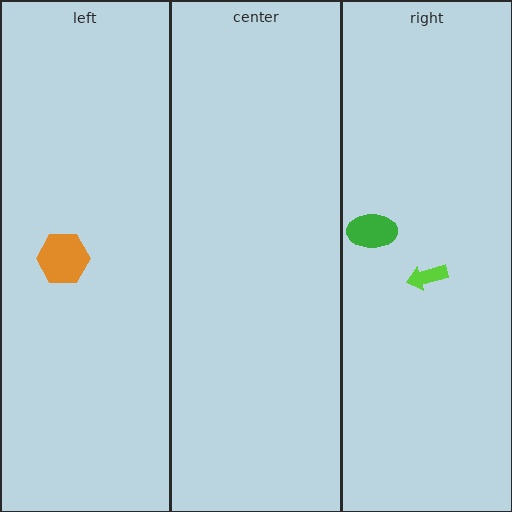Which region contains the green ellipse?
The right region.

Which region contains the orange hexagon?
The left region.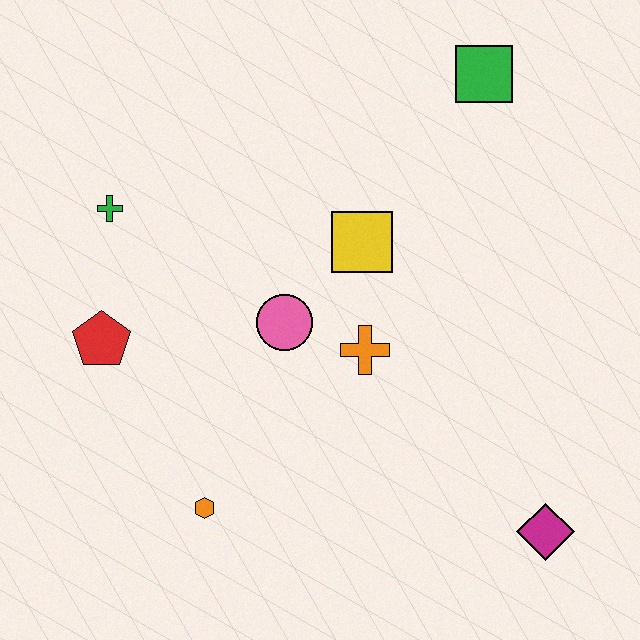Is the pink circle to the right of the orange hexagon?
Yes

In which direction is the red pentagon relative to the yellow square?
The red pentagon is to the left of the yellow square.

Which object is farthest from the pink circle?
The magenta diamond is farthest from the pink circle.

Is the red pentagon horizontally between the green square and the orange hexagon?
No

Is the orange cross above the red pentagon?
No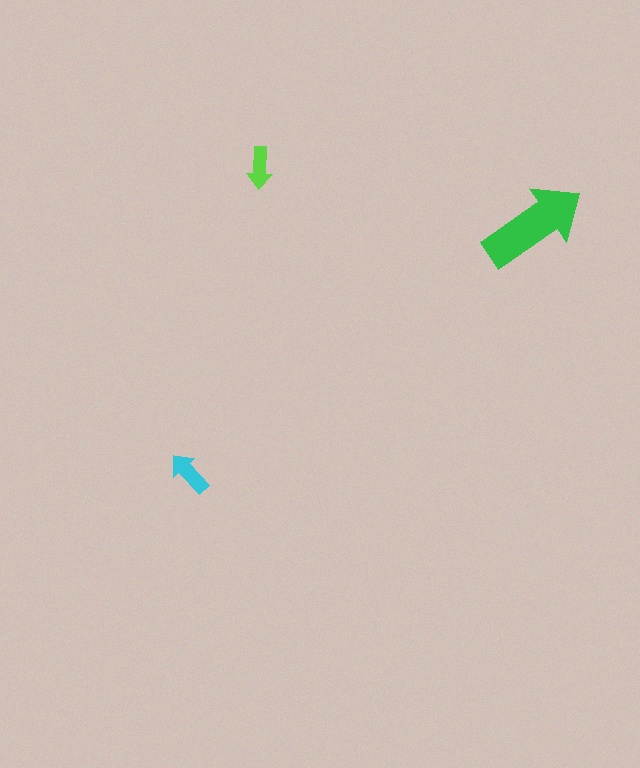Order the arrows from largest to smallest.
the green one, the cyan one, the lime one.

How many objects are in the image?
There are 3 objects in the image.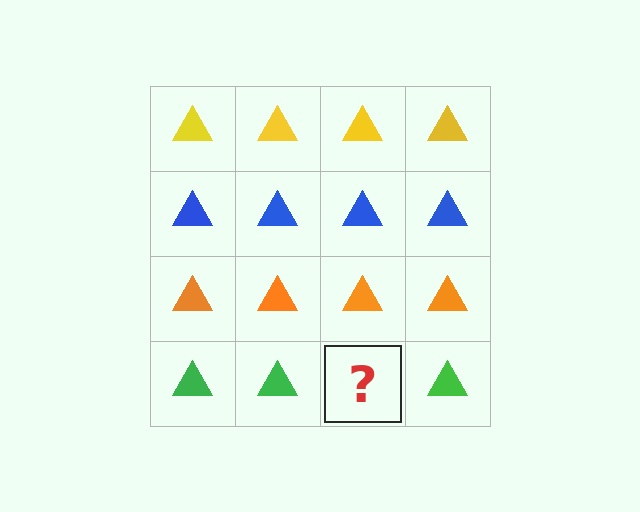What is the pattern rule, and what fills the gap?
The rule is that each row has a consistent color. The gap should be filled with a green triangle.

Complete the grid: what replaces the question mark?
The question mark should be replaced with a green triangle.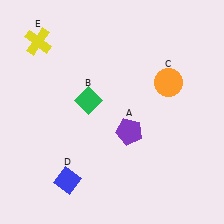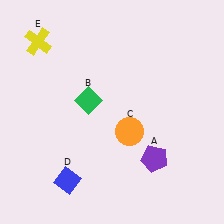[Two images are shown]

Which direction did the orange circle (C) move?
The orange circle (C) moved down.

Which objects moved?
The objects that moved are: the purple pentagon (A), the orange circle (C).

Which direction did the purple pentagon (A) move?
The purple pentagon (A) moved down.